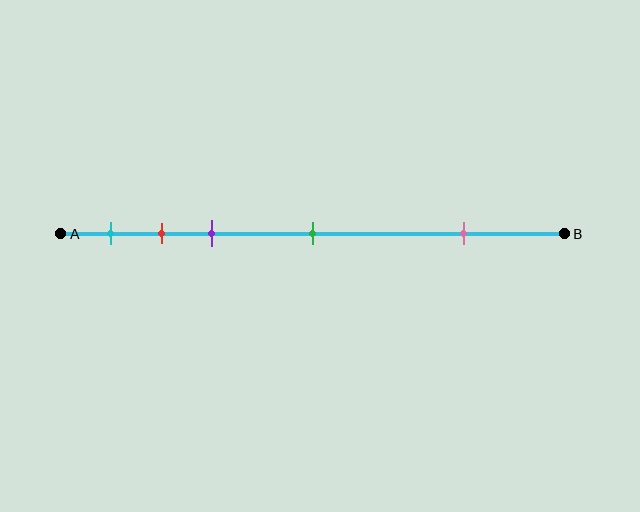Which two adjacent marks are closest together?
The red and purple marks are the closest adjacent pair.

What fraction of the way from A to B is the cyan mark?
The cyan mark is approximately 10% (0.1) of the way from A to B.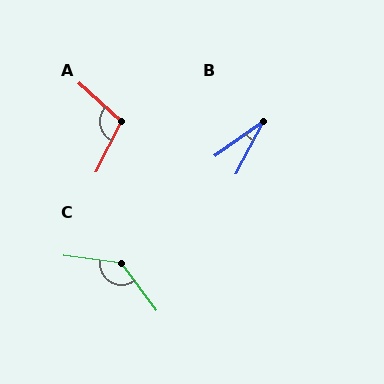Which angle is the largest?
C, at approximately 135 degrees.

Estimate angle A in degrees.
Approximately 105 degrees.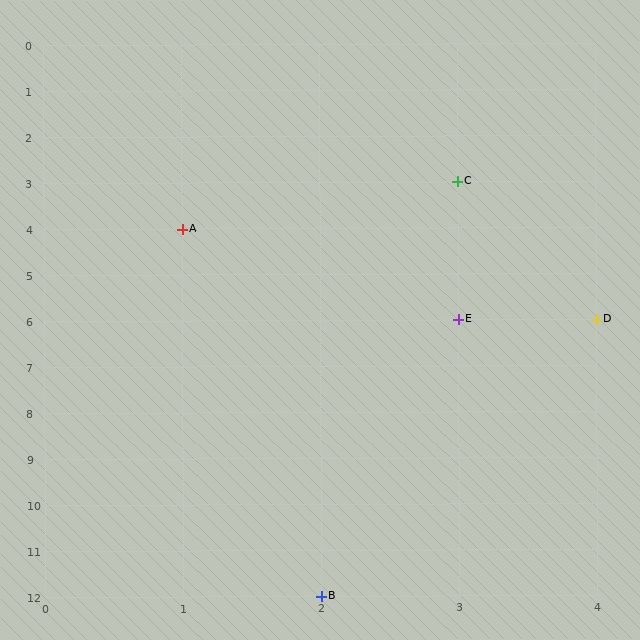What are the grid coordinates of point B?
Point B is at grid coordinates (2, 12).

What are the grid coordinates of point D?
Point D is at grid coordinates (4, 6).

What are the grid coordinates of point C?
Point C is at grid coordinates (3, 3).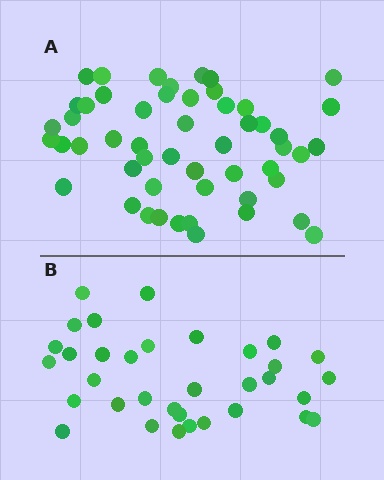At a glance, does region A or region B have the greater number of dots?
Region A (the top region) has more dots.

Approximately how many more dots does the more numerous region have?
Region A has approximately 20 more dots than region B.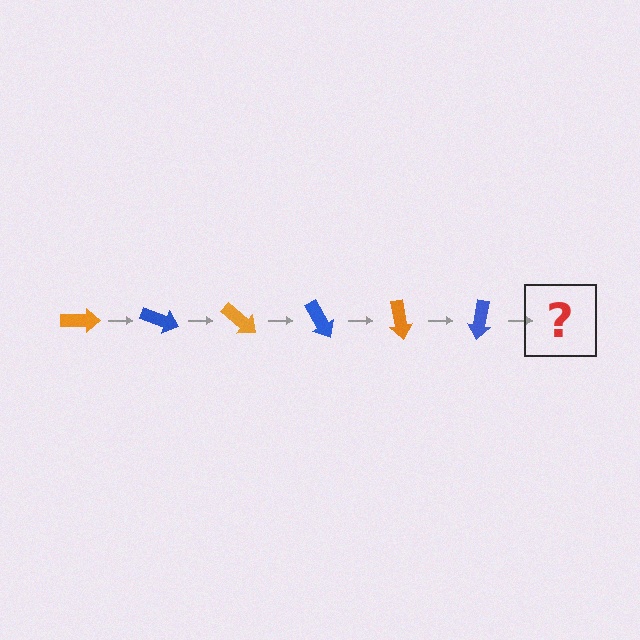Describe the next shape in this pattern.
It should be an orange arrow, rotated 120 degrees from the start.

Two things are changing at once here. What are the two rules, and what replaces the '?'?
The two rules are that it rotates 20 degrees each step and the color cycles through orange and blue. The '?' should be an orange arrow, rotated 120 degrees from the start.